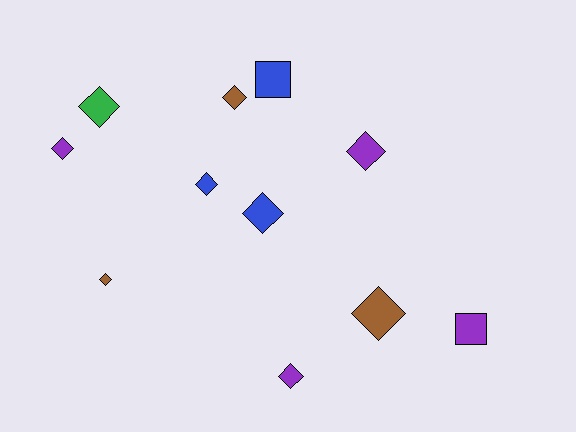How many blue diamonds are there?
There are 2 blue diamonds.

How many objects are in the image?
There are 11 objects.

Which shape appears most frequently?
Diamond, with 9 objects.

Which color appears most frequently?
Purple, with 4 objects.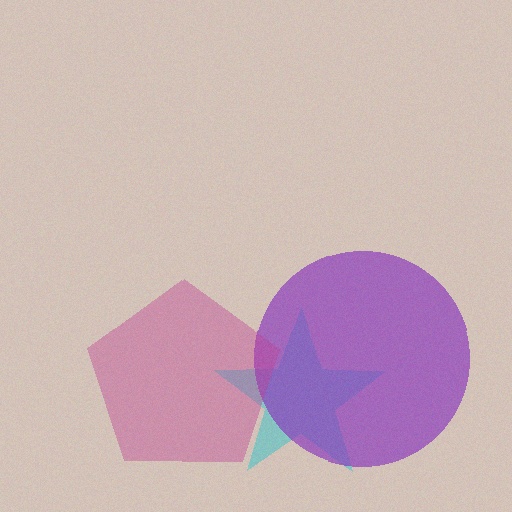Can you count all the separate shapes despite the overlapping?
Yes, there are 3 separate shapes.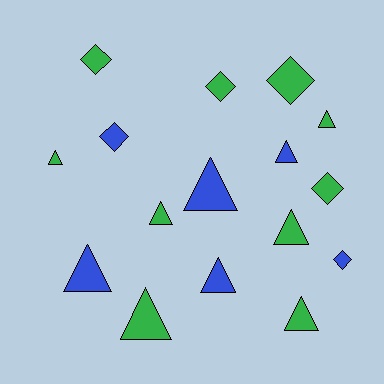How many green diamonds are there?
There are 4 green diamonds.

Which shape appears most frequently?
Triangle, with 10 objects.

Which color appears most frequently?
Green, with 10 objects.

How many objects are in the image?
There are 16 objects.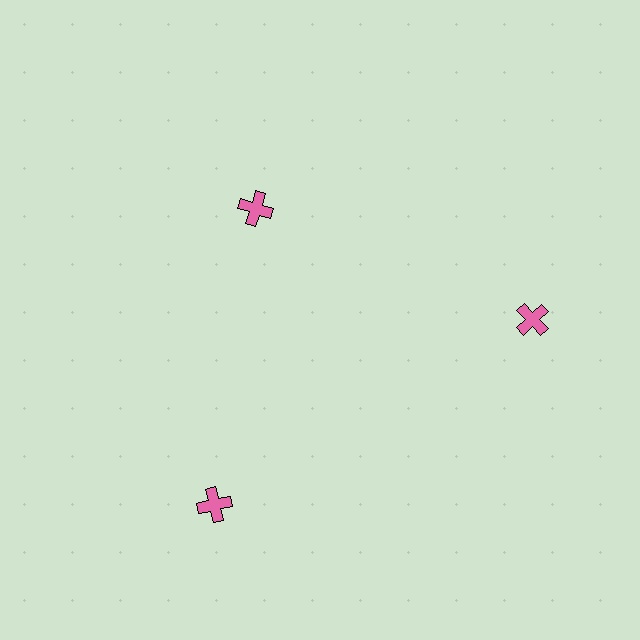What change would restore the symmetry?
The symmetry would be restored by moving it outward, back onto the ring so that all 3 crosses sit at equal angles and equal distance from the center.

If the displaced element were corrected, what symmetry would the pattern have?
It would have 3-fold rotational symmetry — the pattern would map onto itself every 120 degrees.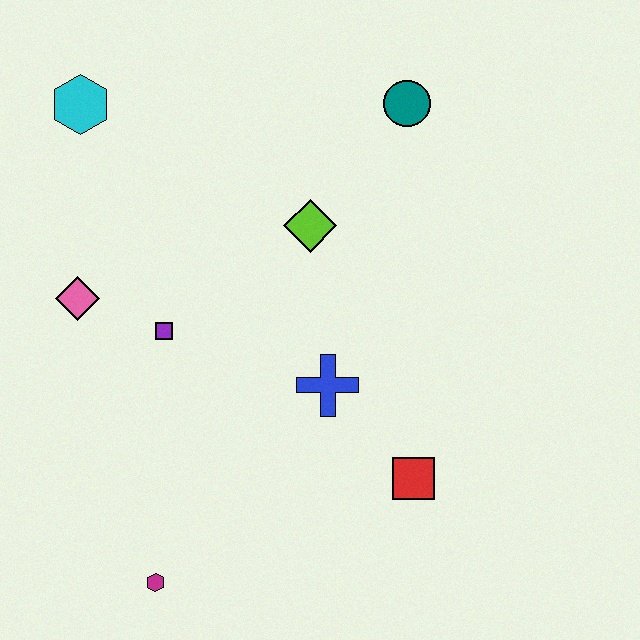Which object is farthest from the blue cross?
The cyan hexagon is farthest from the blue cross.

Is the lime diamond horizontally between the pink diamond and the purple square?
No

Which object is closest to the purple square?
The pink diamond is closest to the purple square.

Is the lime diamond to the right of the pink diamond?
Yes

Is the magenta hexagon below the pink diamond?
Yes